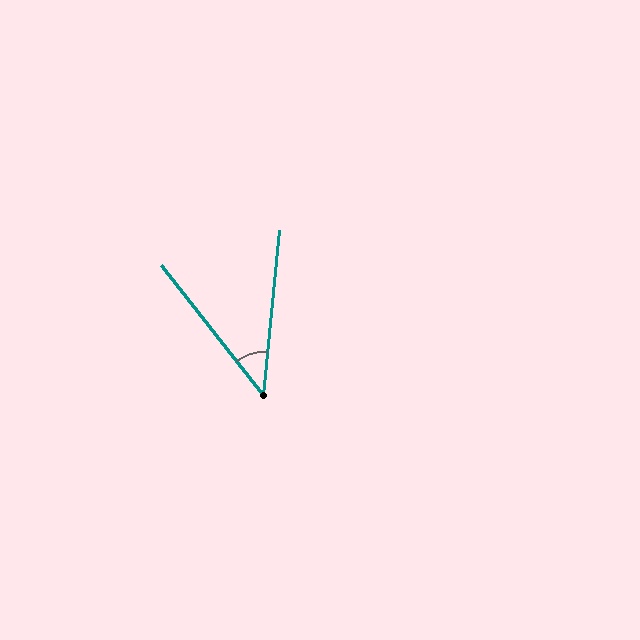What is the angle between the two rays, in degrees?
Approximately 43 degrees.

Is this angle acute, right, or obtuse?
It is acute.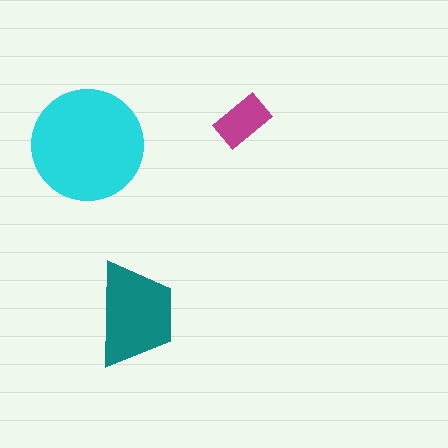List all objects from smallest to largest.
The magenta rectangle, the teal trapezoid, the cyan circle.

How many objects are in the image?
There are 3 objects in the image.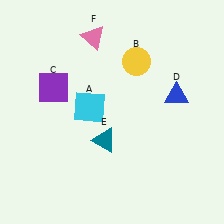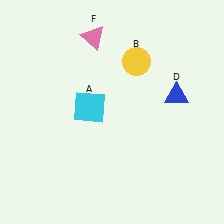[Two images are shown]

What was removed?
The purple square (C), the teal triangle (E) were removed in Image 2.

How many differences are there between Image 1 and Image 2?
There are 2 differences between the two images.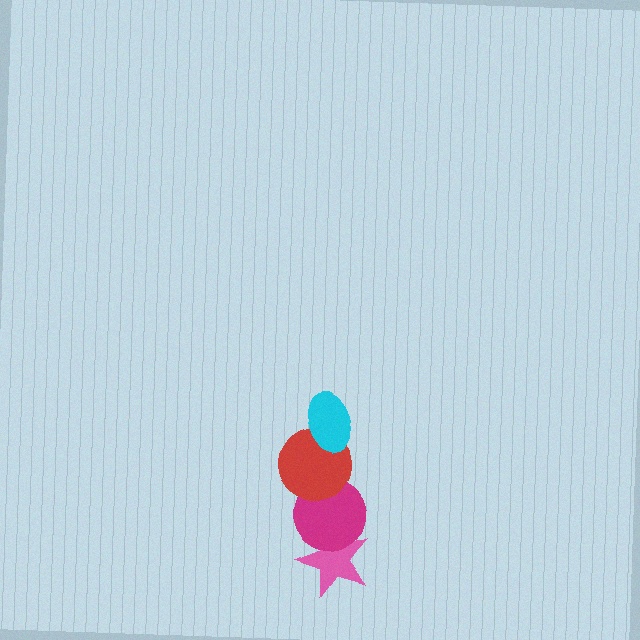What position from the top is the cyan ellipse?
The cyan ellipse is 1st from the top.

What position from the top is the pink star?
The pink star is 4th from the top.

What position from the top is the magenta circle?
The magenta circle is 3rd from the top.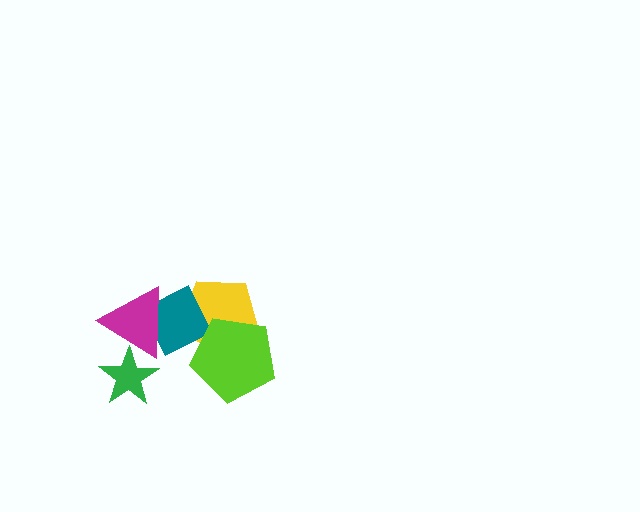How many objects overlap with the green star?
1 object overlaps with the green star.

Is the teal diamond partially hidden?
Yes, it is partially covered by another shape.